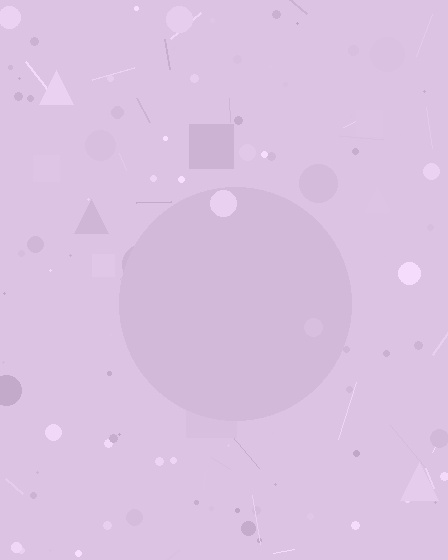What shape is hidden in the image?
A circle is hidden in the image.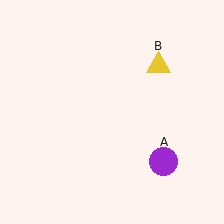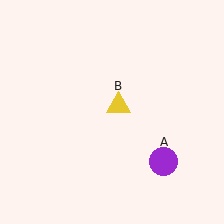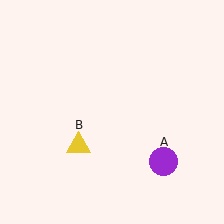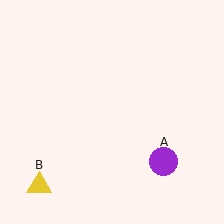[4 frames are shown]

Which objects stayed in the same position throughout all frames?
Purple circle (object A) remained stationary.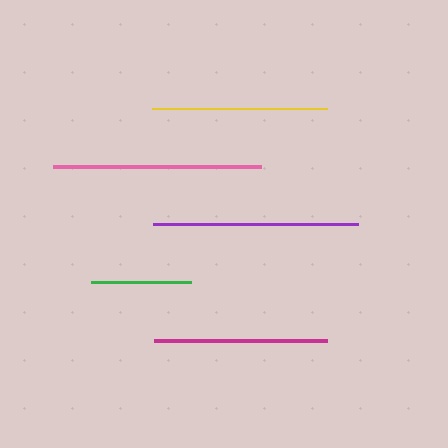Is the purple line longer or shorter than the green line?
The purple line is longer than the green line.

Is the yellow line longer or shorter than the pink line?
The pink line is longer than the yellow line.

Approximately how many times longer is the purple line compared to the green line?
The purple line is approximately 2.1 times the length of the green line.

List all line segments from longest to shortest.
From longest to shortest: pink, purple, yellow, magenta, green.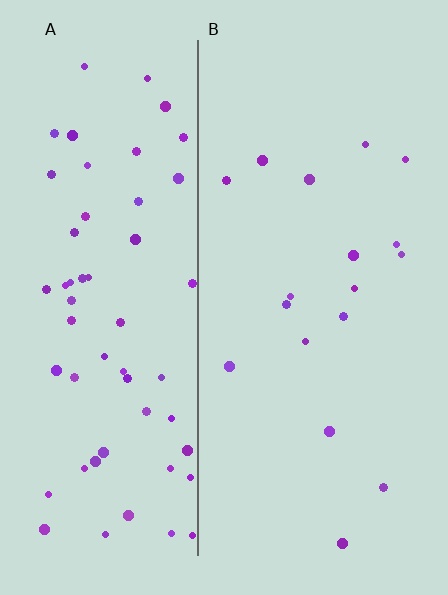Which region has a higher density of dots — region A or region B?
A (the left).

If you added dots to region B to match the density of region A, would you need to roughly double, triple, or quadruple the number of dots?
Approximately triple.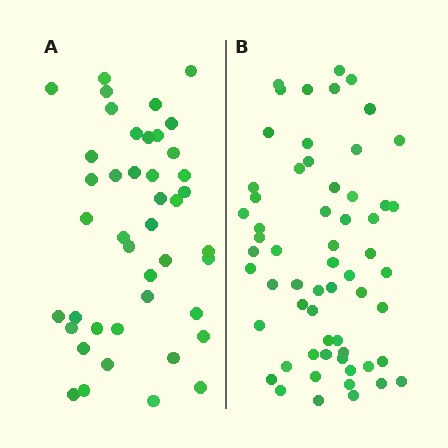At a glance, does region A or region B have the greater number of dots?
Region B (the right region) has more dots.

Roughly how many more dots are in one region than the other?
Region B has approximately 15 more dots than region A.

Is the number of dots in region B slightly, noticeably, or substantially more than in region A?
Region B has noticeably more, but not dramatically so. The ratio is roughly 1.4 to 1.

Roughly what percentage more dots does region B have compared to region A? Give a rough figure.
About 40% more.